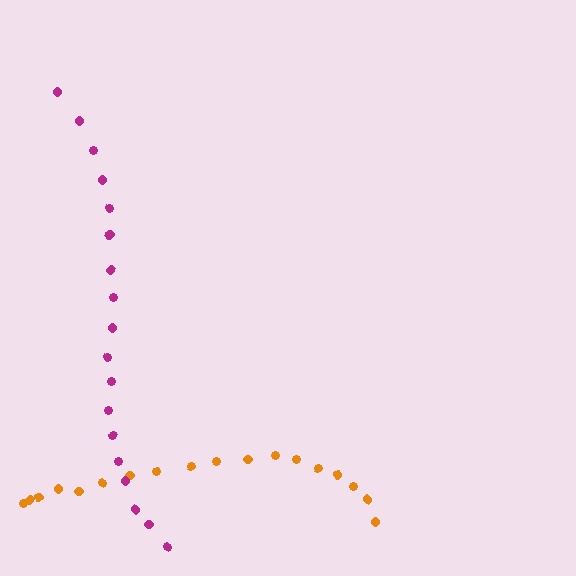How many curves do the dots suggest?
There are 2 distinct paths.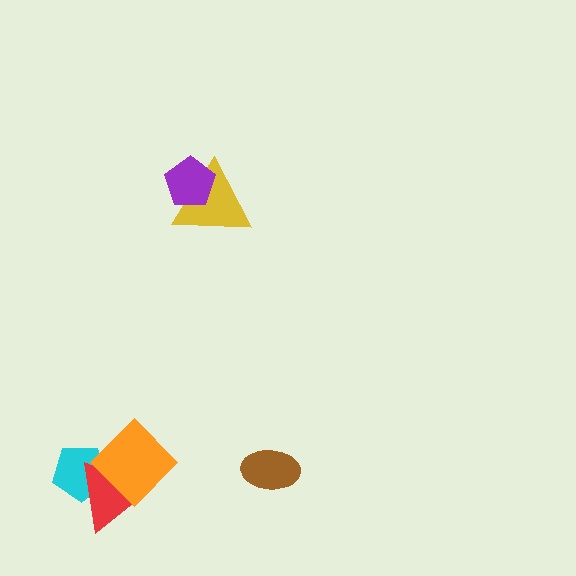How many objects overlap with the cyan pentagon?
2 objects overlap with the cyan pentagon.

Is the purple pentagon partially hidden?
No, no other shape covers it.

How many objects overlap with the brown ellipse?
0 objects overlap with the brown ellipse.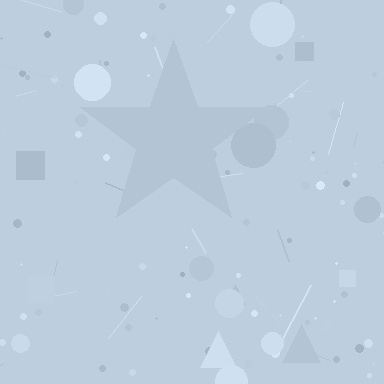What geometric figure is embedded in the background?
A star is embedded in the background.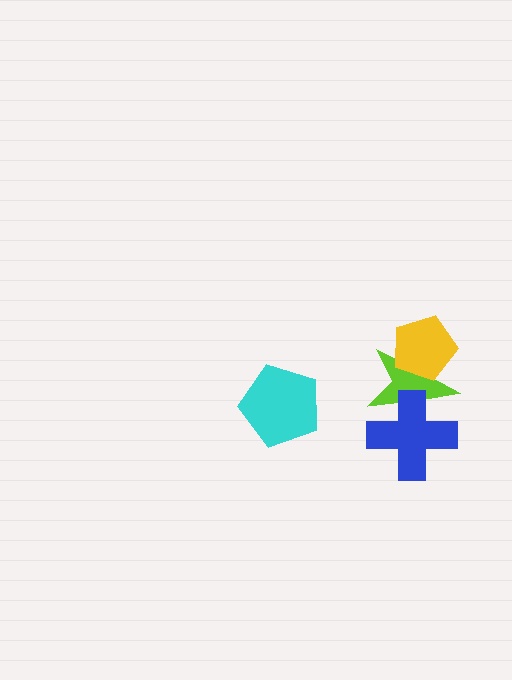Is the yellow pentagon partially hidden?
No, no other shape covers it.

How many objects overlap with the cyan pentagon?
0 objects overlap with the cyan pentagon.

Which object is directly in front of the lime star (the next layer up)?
The yellow pentagon is directly in front of the lime star.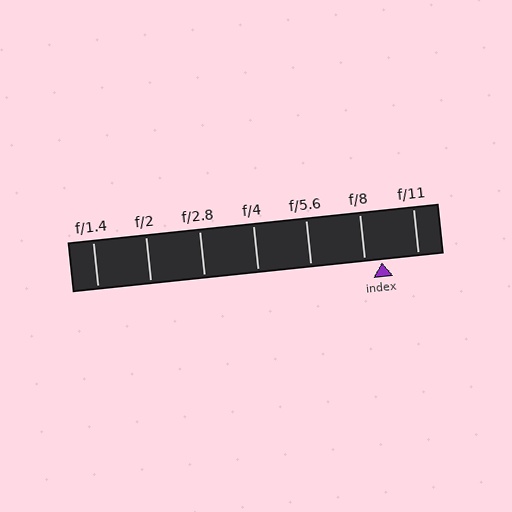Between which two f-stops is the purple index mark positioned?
The index mark is between f/8 and f/11.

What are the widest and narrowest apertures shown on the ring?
The widest aperture shown is f/1.4 and the narrowest is f/11.